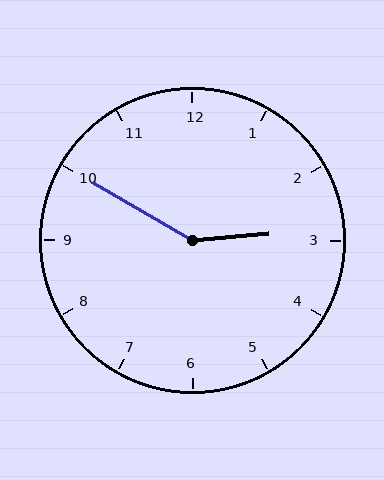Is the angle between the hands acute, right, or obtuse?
It is obtuse.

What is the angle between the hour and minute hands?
Approximately 145 degrees.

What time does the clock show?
2:50.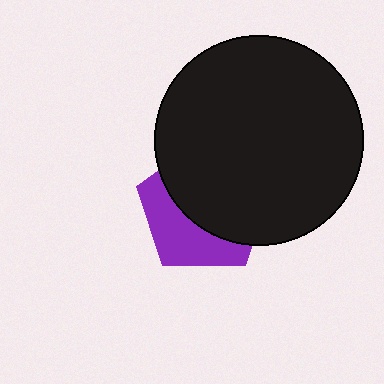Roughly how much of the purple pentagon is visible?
A small part of it is visible (roughly 39%).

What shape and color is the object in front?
The object in front is a black circle.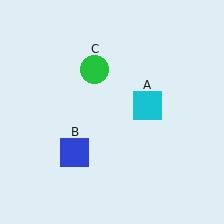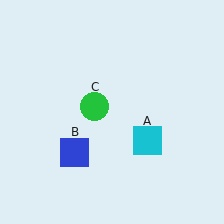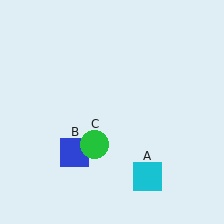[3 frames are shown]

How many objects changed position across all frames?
2 objects changed position: cyan square (object A), green circle (object C).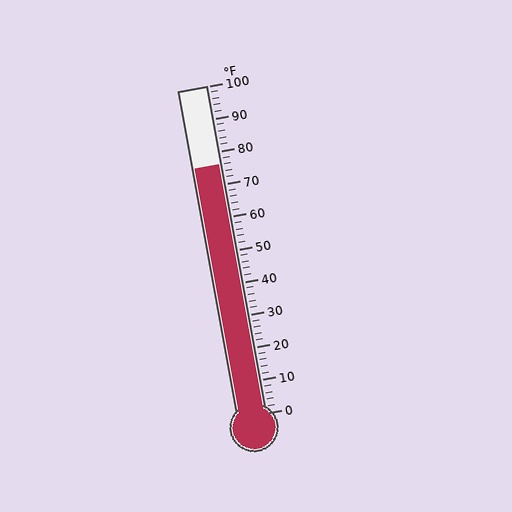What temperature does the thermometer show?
The thermometer shows approximately 76°F.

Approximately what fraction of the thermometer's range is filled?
The thermometer is filled to approximately 75% of its range.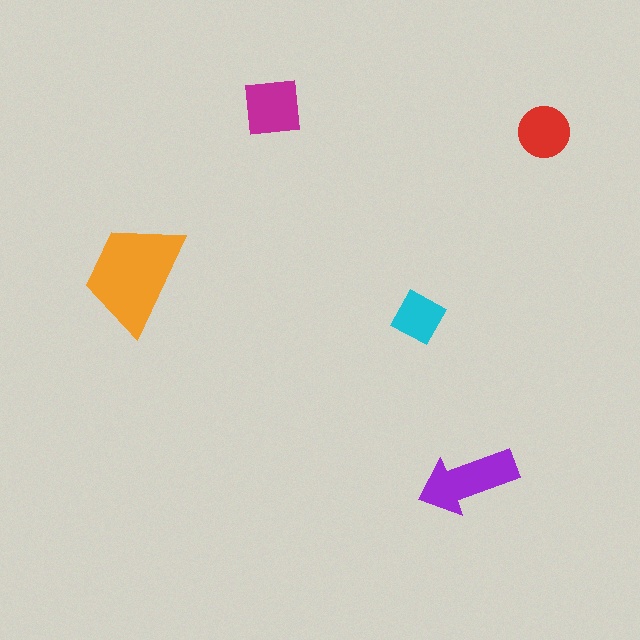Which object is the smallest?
The cyan square.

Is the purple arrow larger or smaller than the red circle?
Larger.